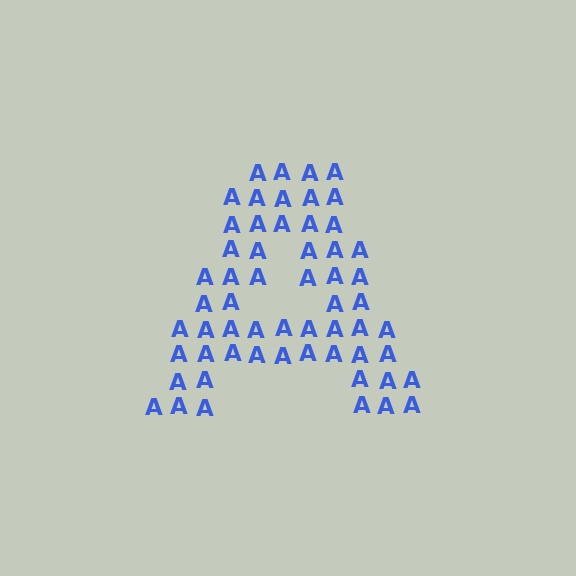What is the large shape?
The large shape is the letter A.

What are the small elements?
The small elements are letter A's.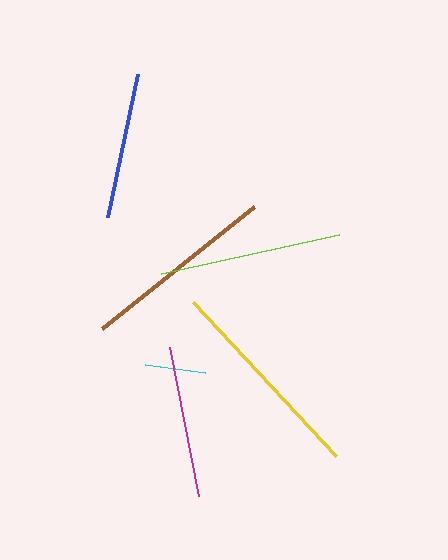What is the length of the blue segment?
The blue segment is approximately 145 pixels long.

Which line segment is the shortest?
The cyan line is the shortest at approximately 60 pixels.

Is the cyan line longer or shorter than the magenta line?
The magenta line is longer than the cyan line.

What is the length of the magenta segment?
The magenta segment is approximately 152 pixels long.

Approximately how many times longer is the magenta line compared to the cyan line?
The magenta line is approximately 2.5 times the length of the cyan line.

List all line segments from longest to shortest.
From longest to shortest: yellow, brown, lime, magenta, blue, cyan.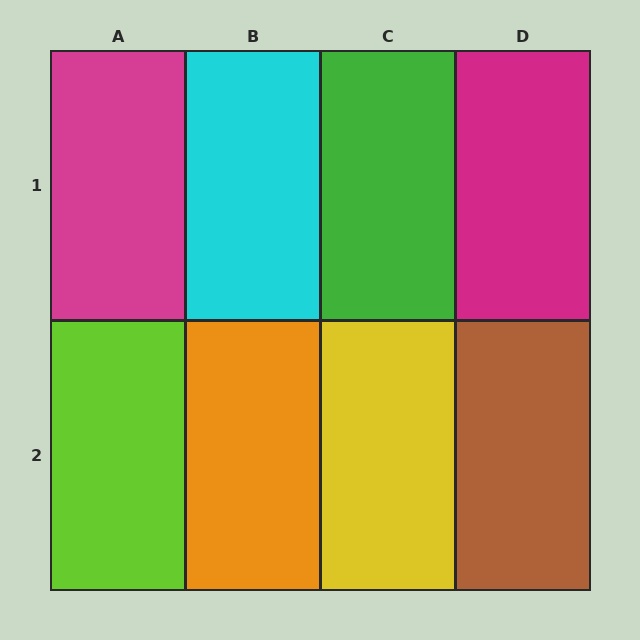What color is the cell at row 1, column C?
Green.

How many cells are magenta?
2 cells are magenta.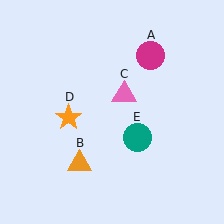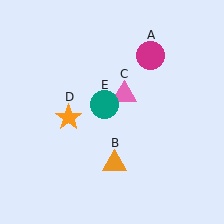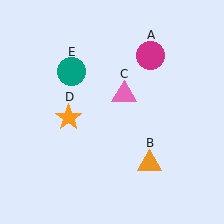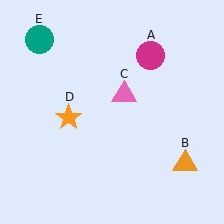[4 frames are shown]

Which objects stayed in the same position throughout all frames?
Magenta circle (object A) and pink triangle (object C) and orange star (object D) remained stationary.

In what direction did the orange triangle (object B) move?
The orange triangle (object B) moved right.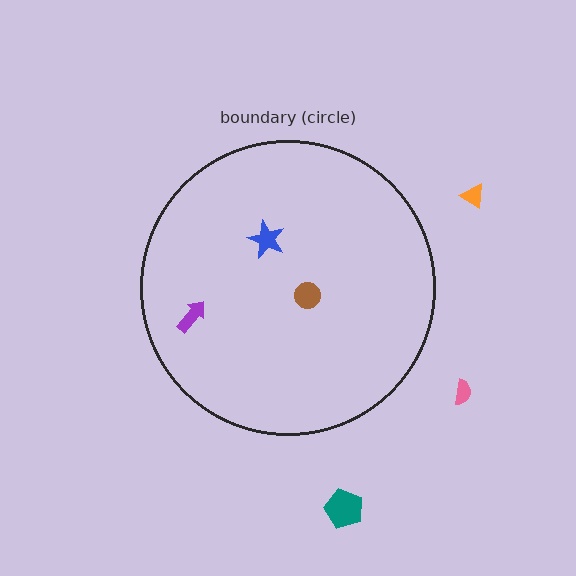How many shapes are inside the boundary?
3 inside, 3 outside.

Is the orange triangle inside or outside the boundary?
Outside.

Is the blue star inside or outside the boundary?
Inside.